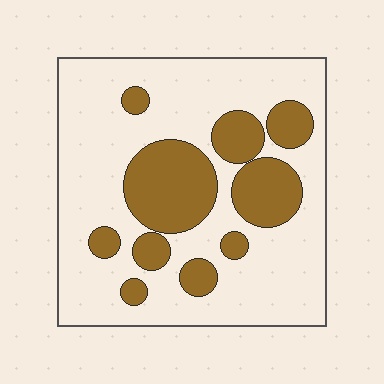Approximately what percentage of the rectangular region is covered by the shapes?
Approximately 30%.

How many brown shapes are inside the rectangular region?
10.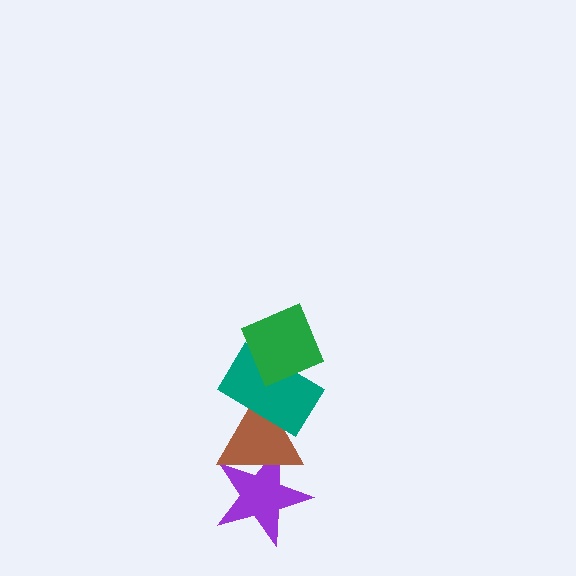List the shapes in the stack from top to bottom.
From top to bottom: the green diamond, the teal rectangle, the brown triangle, the purple star.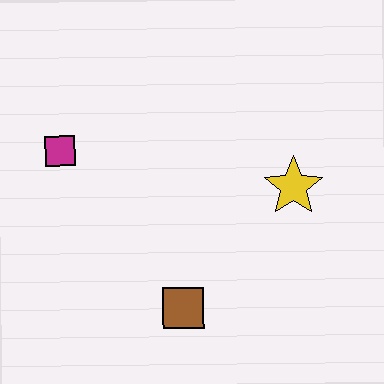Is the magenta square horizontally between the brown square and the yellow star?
No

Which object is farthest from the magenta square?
The yellow star is farthest from the magenta square.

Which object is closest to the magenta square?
The brown square is closest to the magenta square.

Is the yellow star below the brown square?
No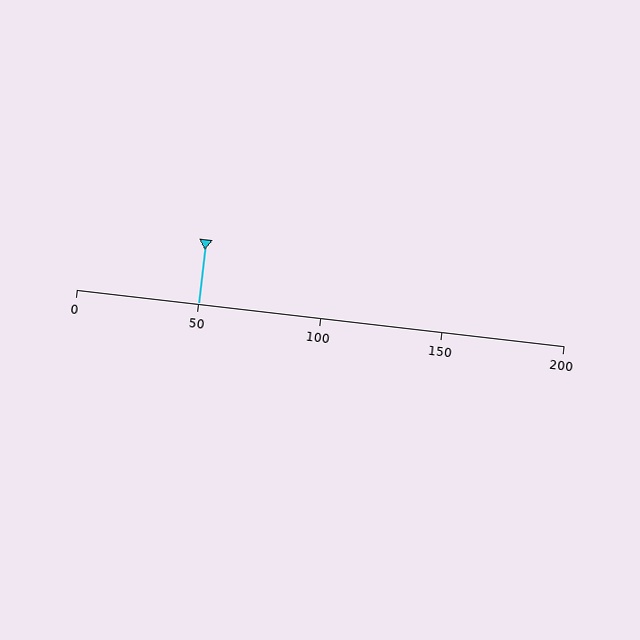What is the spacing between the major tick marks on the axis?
The major ticks are spaced 50 apart.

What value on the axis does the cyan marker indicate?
The marker indicates approximately 50.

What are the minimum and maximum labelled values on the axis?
The axis runs from 0 to 200.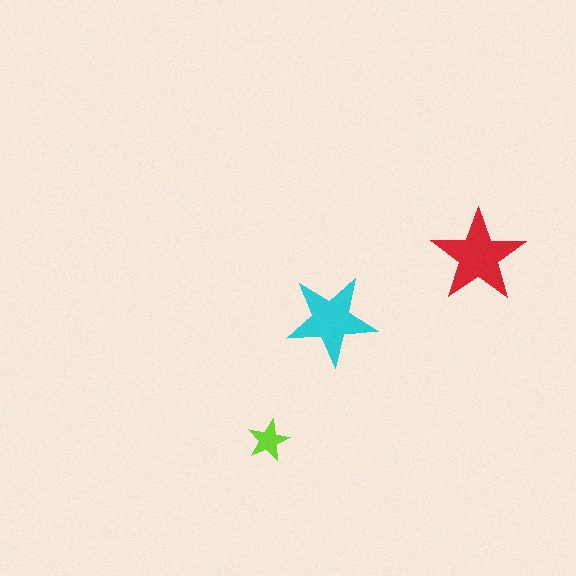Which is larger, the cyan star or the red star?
The red one.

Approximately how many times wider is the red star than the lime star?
About 2 times wider.